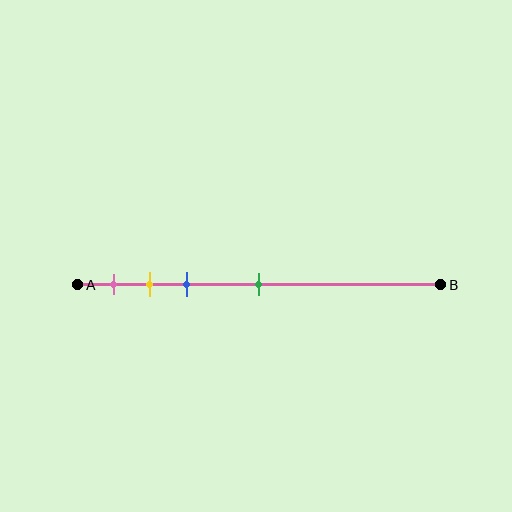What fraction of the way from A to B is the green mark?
The green mark is approximately 50% (0.5) of the way from A to B.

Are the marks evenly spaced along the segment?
No, the marks are not evenly spaced.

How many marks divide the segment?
There are 4 marks dividing the segment.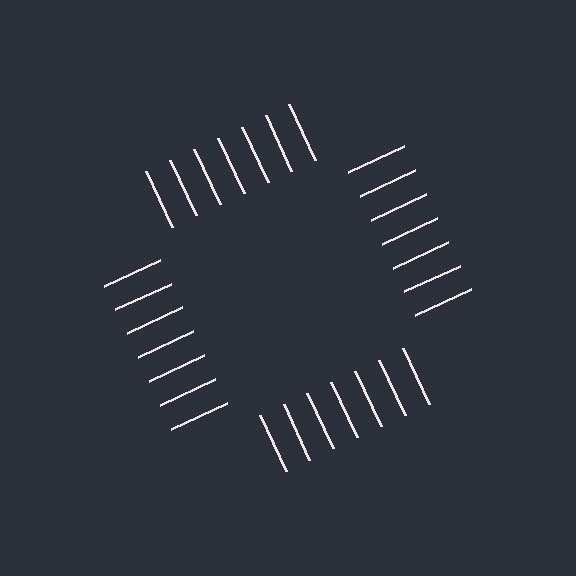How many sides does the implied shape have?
4 sides — the line-ends trace a square.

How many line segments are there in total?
28 — 7 along each of the 4 edges.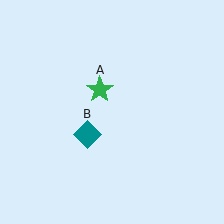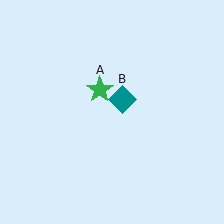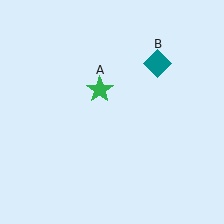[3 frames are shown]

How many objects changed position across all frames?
1 object changed position: teal diamond (object B).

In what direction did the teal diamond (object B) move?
The teal diamond (object B) moved up and to the right.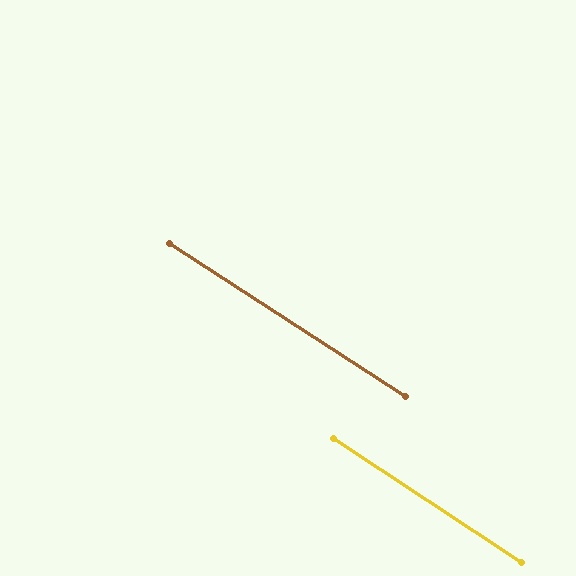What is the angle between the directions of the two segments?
Approximately 1 degree.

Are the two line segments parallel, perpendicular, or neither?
Parallel — their directions differ by only 0.5°.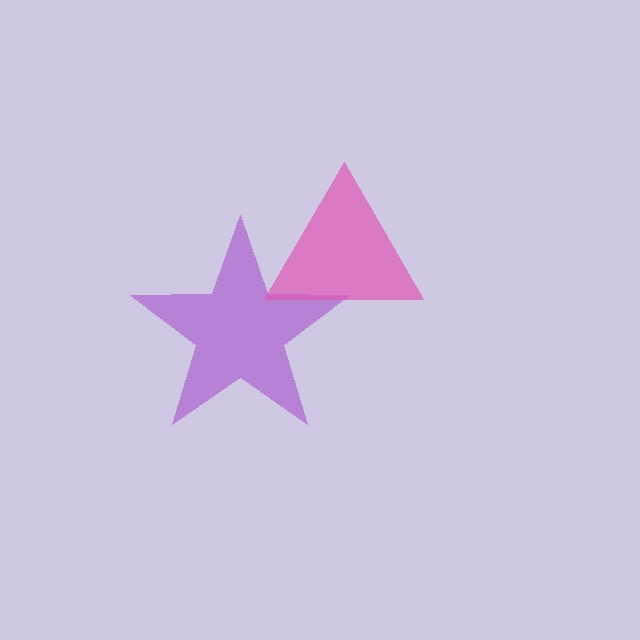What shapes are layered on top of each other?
The layered shapes are: a purple star, a pink triangle.